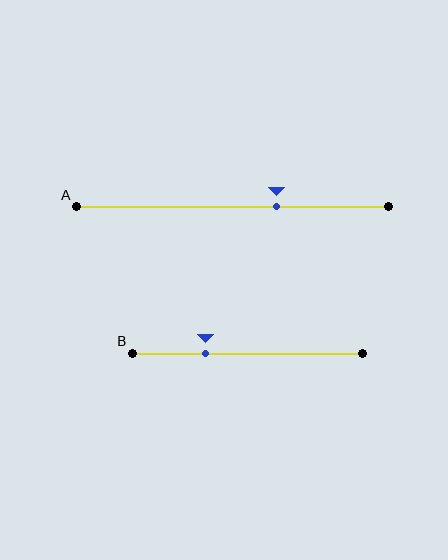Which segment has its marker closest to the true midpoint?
Segment A has its marker closest to the true midpoint.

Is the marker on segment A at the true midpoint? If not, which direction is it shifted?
No, the marker on segment A is shifted to the right by about 14% of the segment length.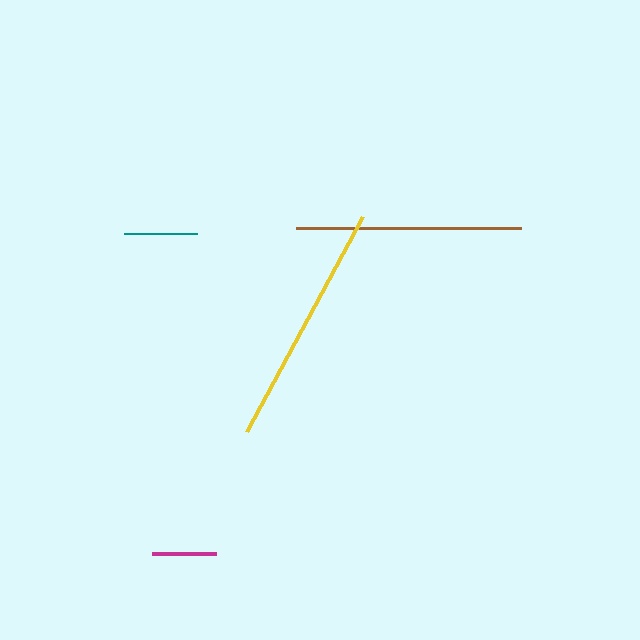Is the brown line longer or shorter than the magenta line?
The brown line is longer than the magenta line.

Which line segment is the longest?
The yellow line is the longest at approximately 244 pixels.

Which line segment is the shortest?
The magenta line is the shortest at approximately 65 pixels.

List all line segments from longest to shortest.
From longest to shortest: yellow, brown, teal, magenta.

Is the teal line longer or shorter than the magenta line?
The teal line is longer than the magenta line.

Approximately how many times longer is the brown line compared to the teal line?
The brown line is approximately 3.1 times the length of the teal line.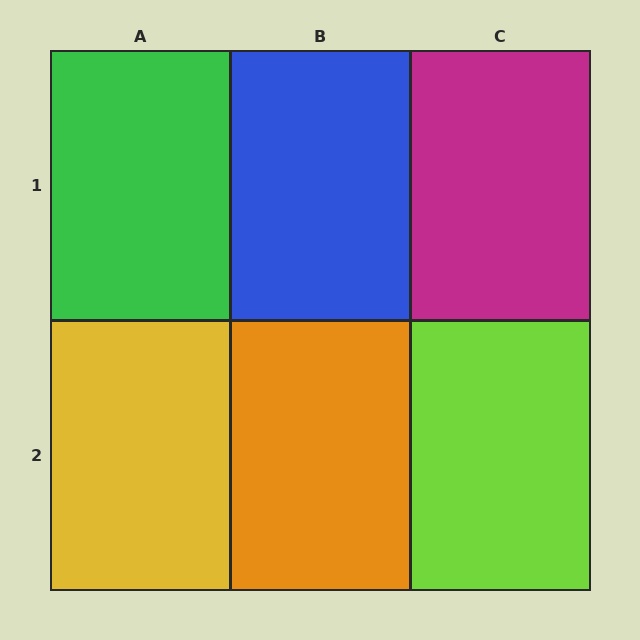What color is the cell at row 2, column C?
Lime.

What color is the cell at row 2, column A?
Yellow.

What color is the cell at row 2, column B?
Orange.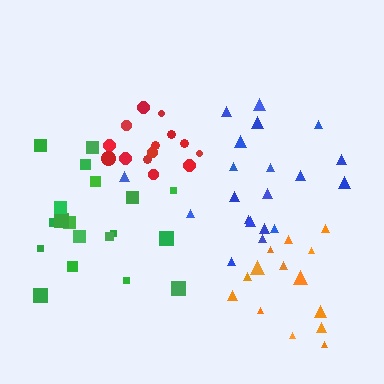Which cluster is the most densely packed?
Red.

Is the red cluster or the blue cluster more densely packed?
Red.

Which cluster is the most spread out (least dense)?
Green.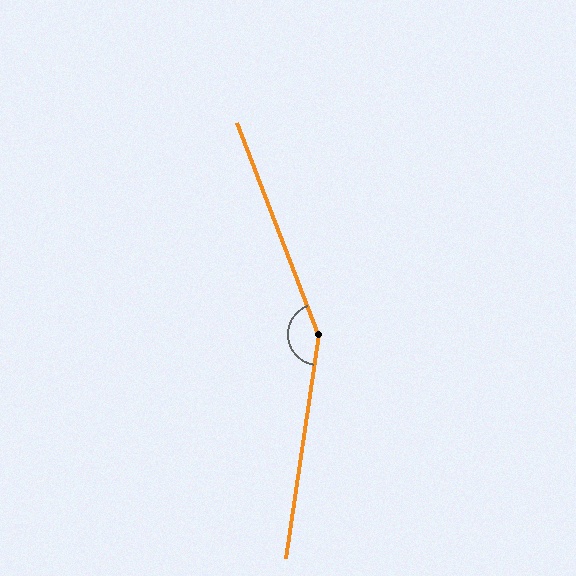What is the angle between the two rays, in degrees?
Approximately 151 degrees.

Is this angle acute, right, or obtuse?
It is obtuse.